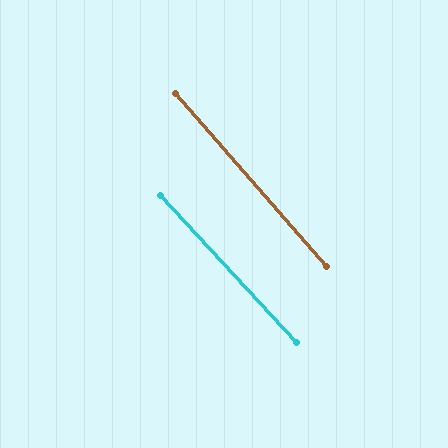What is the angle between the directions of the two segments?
Approximately 2 degrees.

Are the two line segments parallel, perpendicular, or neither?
Parallel — their directions differ by only 1.6°.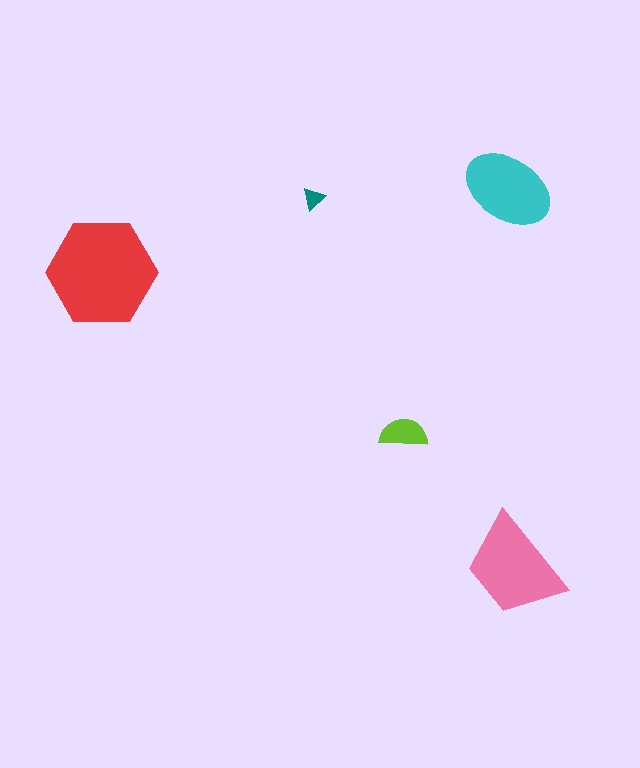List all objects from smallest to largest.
The teal triangle, the lime semicircle, the cyan ellipse, the pink trapezoid, the red hexagon.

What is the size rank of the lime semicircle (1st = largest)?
4th.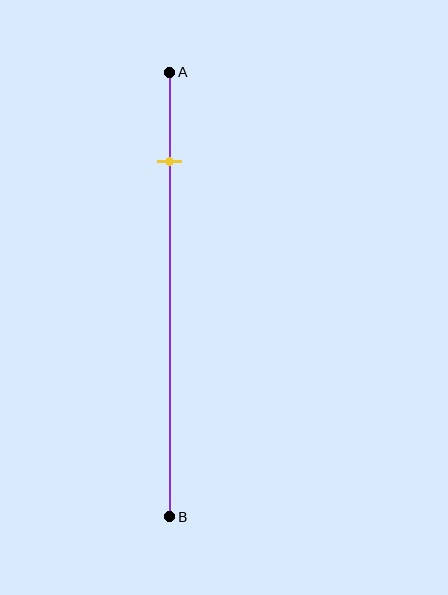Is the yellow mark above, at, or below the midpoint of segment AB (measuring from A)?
The yellow mark is above the midpoint of segment AB.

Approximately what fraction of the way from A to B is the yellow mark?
The yellow mark is approximately 20% of the way from A to B.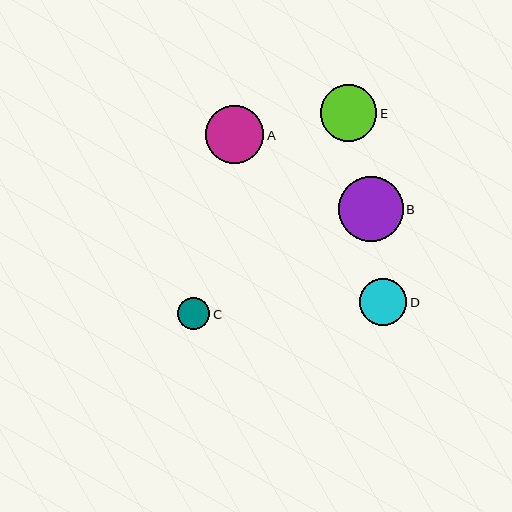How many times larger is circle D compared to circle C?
Circle D is approximately 1.4 times the size of circle C.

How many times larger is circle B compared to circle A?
Circle B is approximately 1.1 times the size of circle A.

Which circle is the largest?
Circle B is the largest with a size of approximately 65 pixels.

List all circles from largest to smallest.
From largest to smallest: B, A, E, D, C.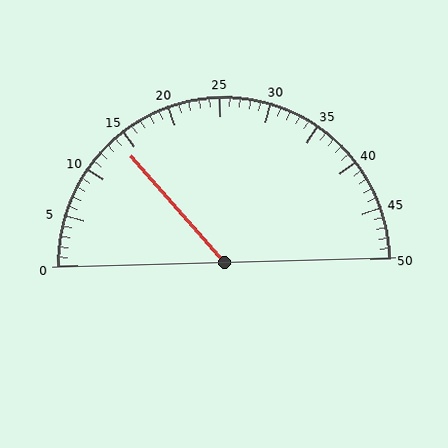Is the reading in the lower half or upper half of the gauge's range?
The reading is in the lower half of the range (0 to 50).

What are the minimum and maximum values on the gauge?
The gauge ranges from 0 to 50.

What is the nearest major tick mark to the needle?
The nearest major tick mark is 15.